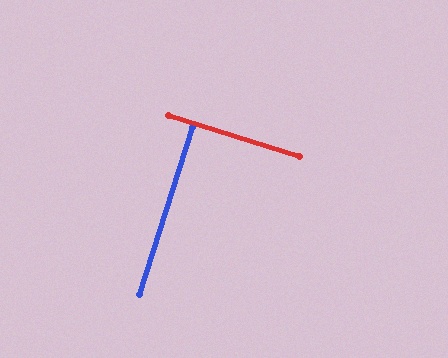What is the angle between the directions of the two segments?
Approximately 89 degrees.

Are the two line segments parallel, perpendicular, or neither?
Perpendicular — they meet at approximately 89°.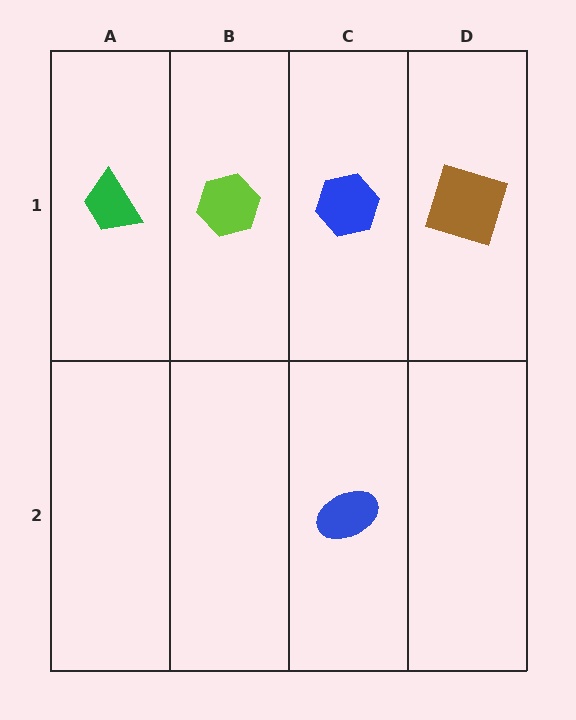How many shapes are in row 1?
4 shapes.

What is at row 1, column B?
A lime hexagon.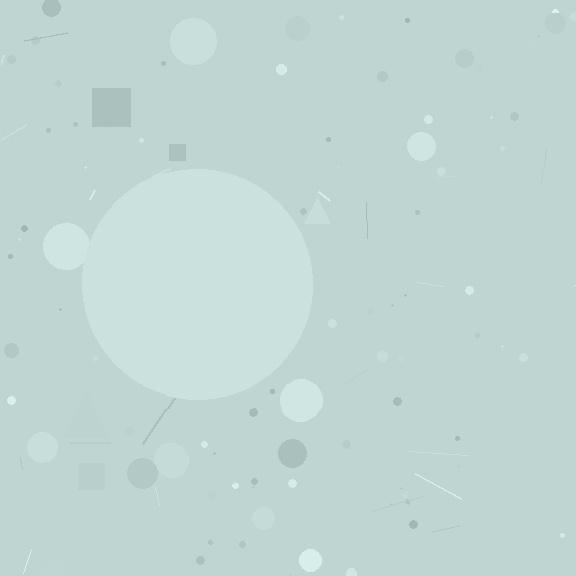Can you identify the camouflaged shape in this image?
The camouflaged shape is a circle.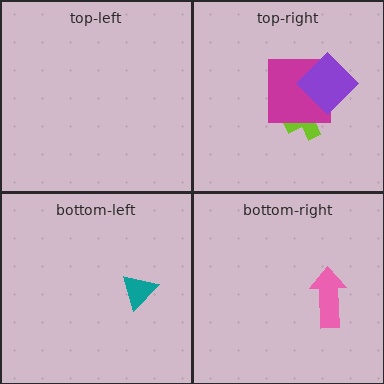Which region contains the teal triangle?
The bottom-left region.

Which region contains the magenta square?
The top-right region.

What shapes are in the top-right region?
The lime cross, the magenta square, the purple diamond.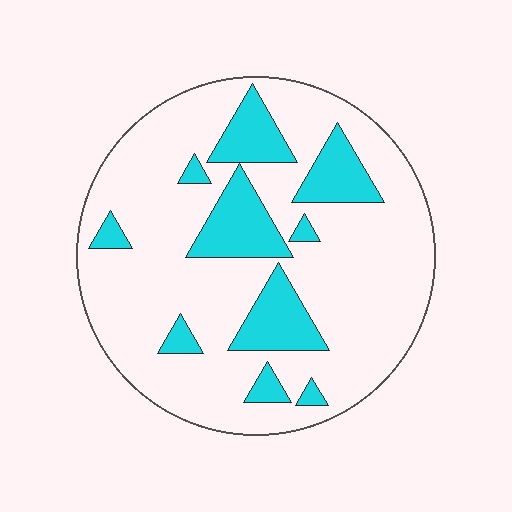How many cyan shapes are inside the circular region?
10.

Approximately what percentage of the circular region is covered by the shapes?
Approximately 20%.